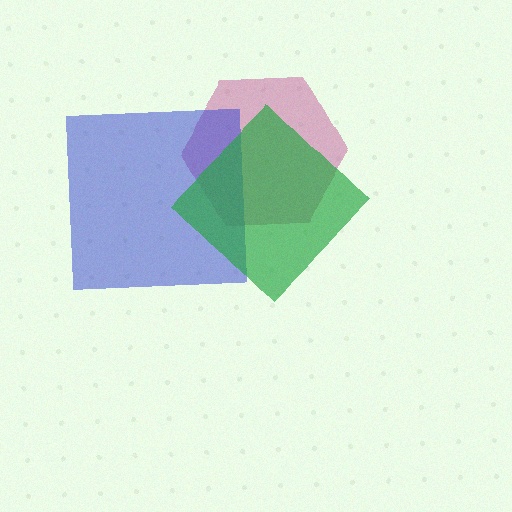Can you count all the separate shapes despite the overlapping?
Yes, there are 3 separate shapes.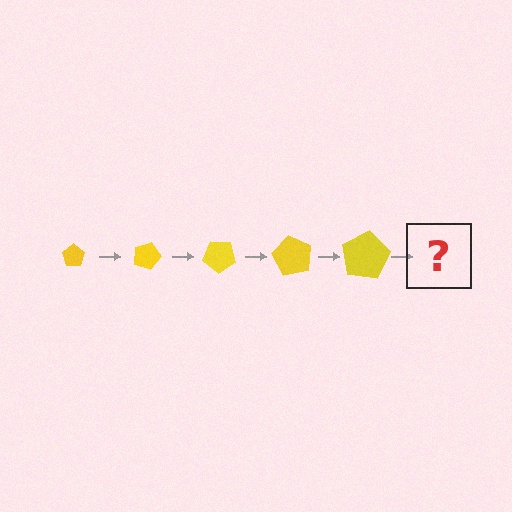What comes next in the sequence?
The next element should be a pentagon, larger than the previous one and rotated 100 degrees from the start.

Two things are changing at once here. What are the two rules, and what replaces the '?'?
The two rules are that the pentagon grows larger each step and it rotates 20 degrees each step. The '?' should be a pentagon, larger than the previous one and rotated 100 degrees from the start.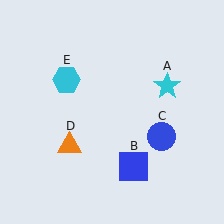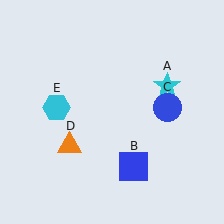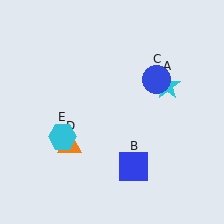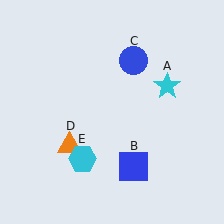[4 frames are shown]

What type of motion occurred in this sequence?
The blue circle (object C), cyan hexagon (object E) rotated counterclockwise around the center of the scene.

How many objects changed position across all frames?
2 objects changed position: blue circle (object C), cyan hexagon (object E).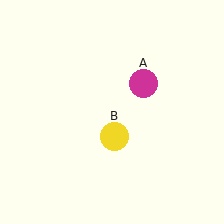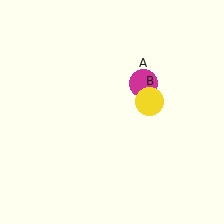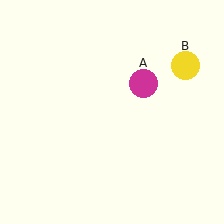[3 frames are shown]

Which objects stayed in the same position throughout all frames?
Magenta circle (object A) remained stationary.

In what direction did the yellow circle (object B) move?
The yellow circle (object B) moved up and to the right.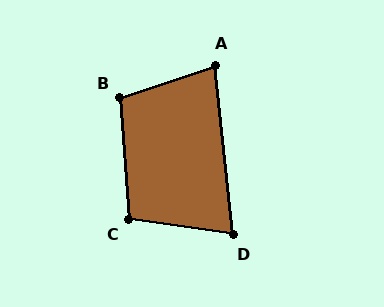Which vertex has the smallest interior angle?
D, at approximately 75 degrees.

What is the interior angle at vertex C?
Approximately 103 degrees (obtuse).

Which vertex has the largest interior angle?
B, at approximately 105 degrees.